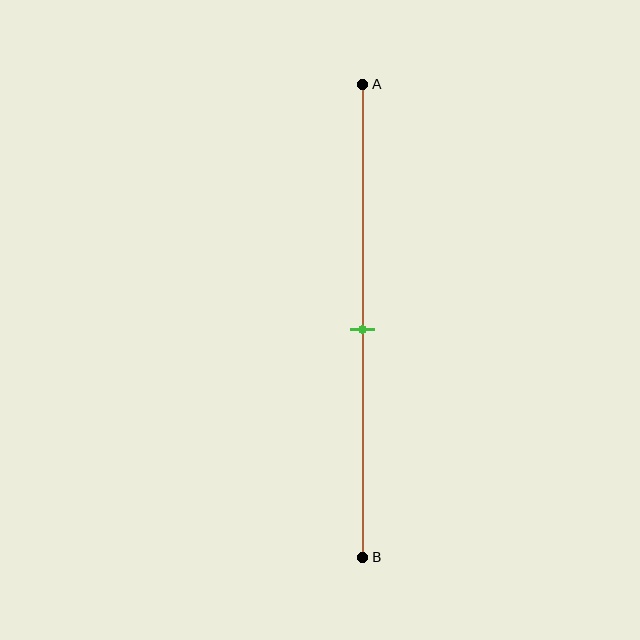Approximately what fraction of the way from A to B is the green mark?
The green mark is approximately 50% of the way from A to B.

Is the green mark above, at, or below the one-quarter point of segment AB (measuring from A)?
The green mark is below the one-quarter point of segment AB.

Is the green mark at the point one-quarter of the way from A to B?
No, the mark is at about 50% from A, not at the 25% one-quarter point.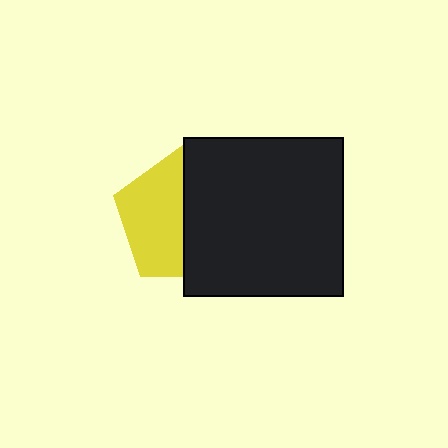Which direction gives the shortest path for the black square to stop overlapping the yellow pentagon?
Moving right gives the shortest separation.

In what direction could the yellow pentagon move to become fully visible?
The yellow pentagon could move left. That would shift it out from behind the black square entirely.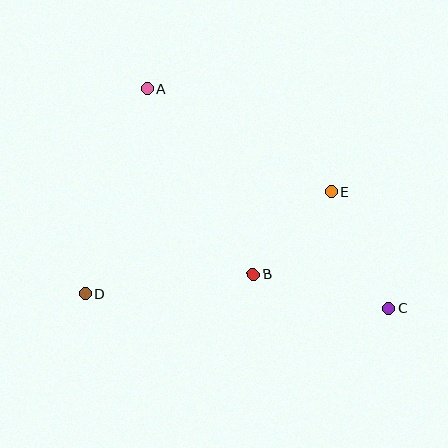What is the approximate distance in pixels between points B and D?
The distance between B and D is approximately 170 pixels.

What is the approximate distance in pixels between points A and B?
The distance between A and B is approximately 214 pixels.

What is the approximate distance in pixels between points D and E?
The distance between D and E is approximately 267 pixels.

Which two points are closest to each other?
Points B and E are closest to each other.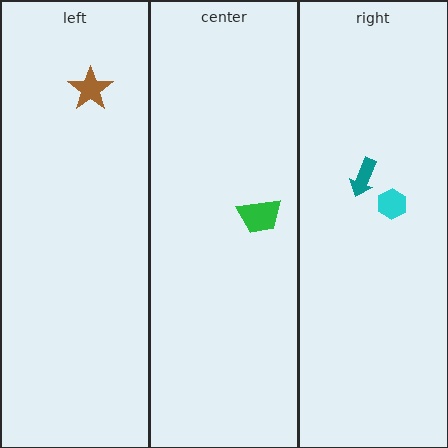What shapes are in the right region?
The teal arrow, the cyan hexagon.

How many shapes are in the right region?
2.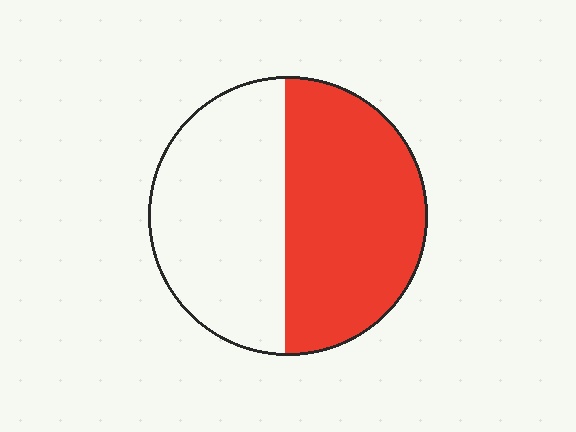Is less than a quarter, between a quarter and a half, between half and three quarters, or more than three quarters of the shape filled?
Between half and three quarters.